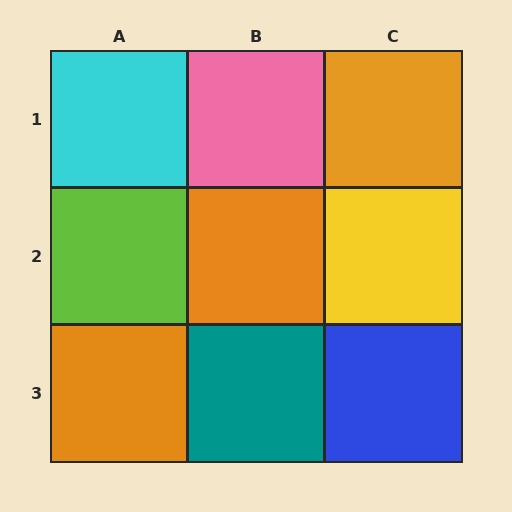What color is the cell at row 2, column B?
Orange.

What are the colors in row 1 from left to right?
Cyan, pink, orange.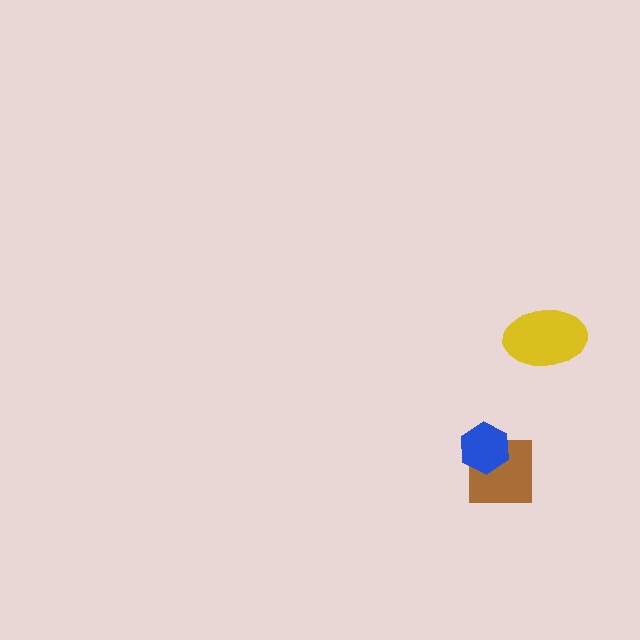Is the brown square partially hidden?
Yes, it is partially covered by another shape.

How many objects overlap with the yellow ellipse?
0 objects overlap with the yellow ellipse.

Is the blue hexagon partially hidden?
No, no other shape covers it.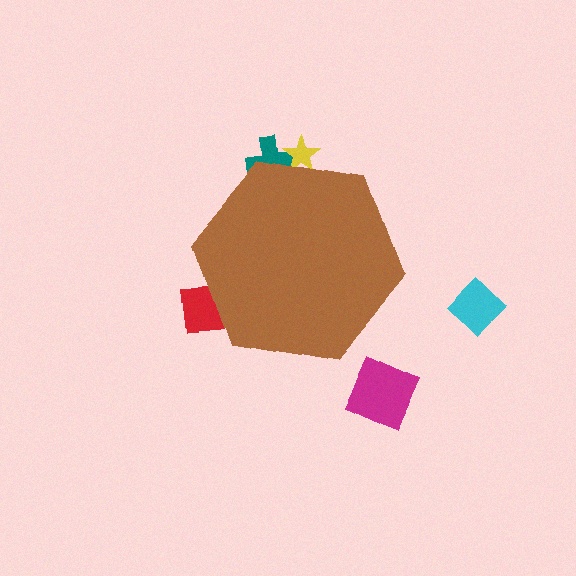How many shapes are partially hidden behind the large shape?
3 shapes are partially hidden.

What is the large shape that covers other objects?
A brown hexagon.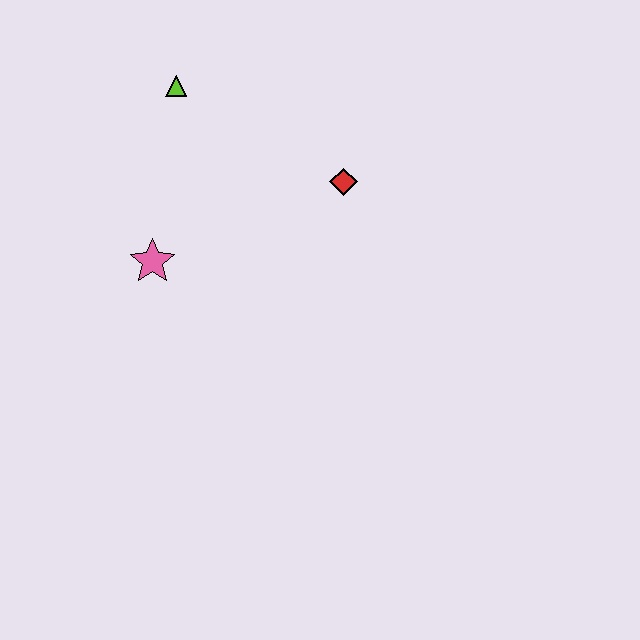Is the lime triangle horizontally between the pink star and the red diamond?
Yes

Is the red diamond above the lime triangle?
No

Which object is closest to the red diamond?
The lime triangle is closest to the red diamond.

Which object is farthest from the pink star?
The red diamond is farthest from the pink star.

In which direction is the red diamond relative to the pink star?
The red diamond is to the right of the pink star.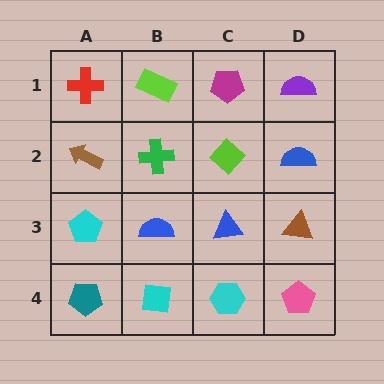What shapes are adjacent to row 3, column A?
A brown arrow (row 2, column A), a teal pentagon (row 4, column A), a blue semicircle (row 3, column B).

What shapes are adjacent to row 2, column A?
A red cross (row 1, column A), a cyan pentagon (row 3, column A), a green cross (row 2, column B).